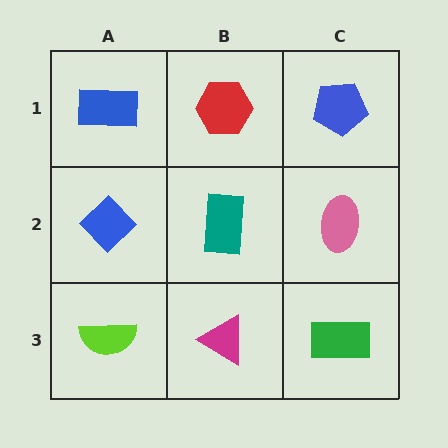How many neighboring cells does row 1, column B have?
3.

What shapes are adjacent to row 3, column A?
A blue diamond (row 2, column A), a magenta triangle (row 3, column B).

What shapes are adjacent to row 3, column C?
A pink ellipse (row 2, column C), a magenta triangle (row 3, column B).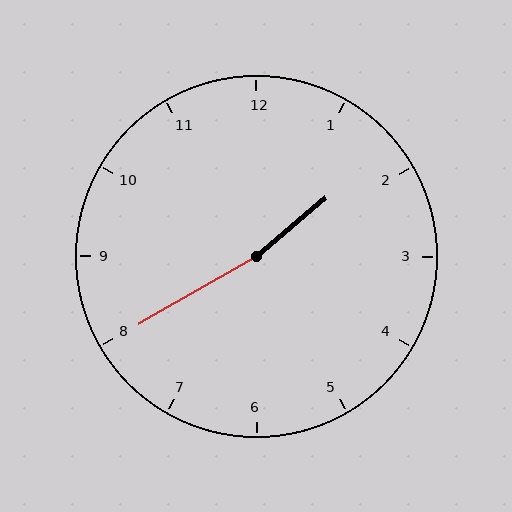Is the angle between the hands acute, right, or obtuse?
It is obtuse.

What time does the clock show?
1:40.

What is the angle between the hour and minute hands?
Approximately 170 degrees.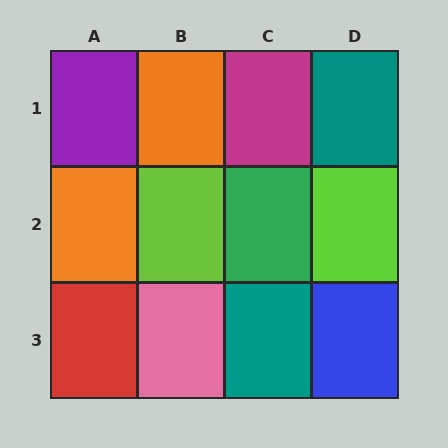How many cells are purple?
1 cell is purple.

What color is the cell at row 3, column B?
Pink.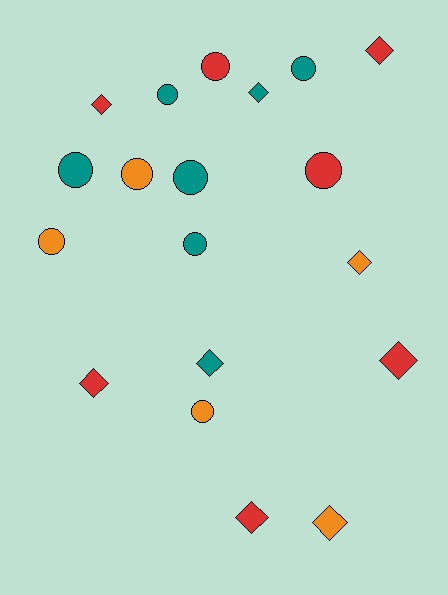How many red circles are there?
There are 2 red circles.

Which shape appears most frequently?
Circle, with 10 objects.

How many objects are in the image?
There are 19 objects.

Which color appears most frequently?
Teal, with 7 objects.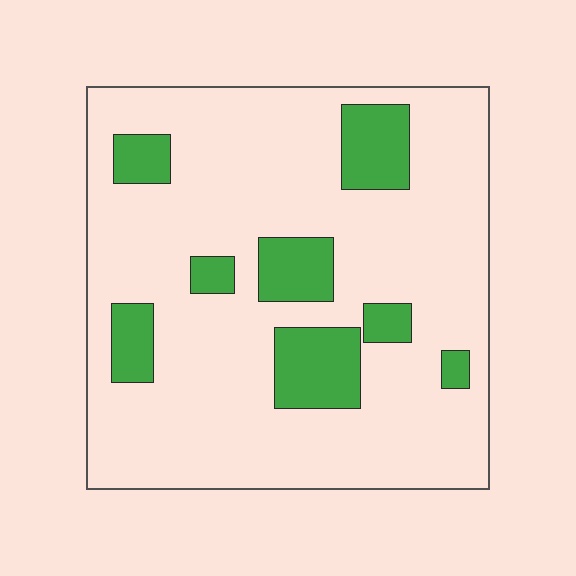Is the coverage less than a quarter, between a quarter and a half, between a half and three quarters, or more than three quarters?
Less than a quarter.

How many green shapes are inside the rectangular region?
8.